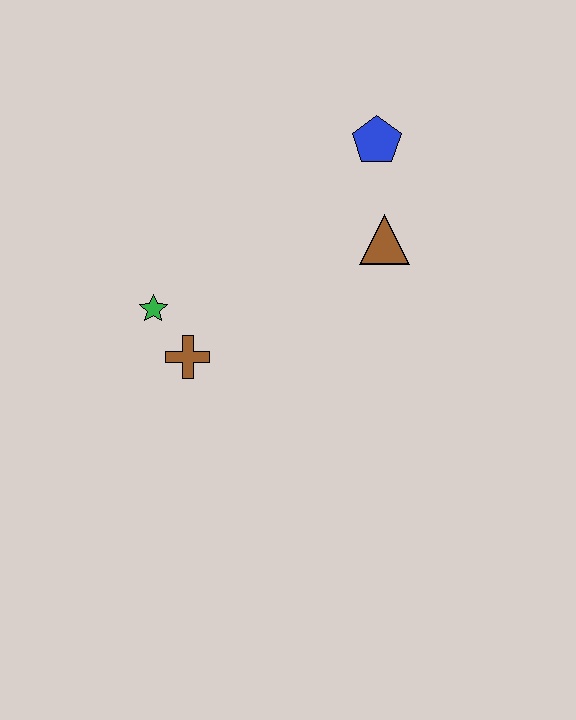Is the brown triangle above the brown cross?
Yes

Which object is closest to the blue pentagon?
The brown triangle is closest to the blue pentagon.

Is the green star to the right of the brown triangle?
No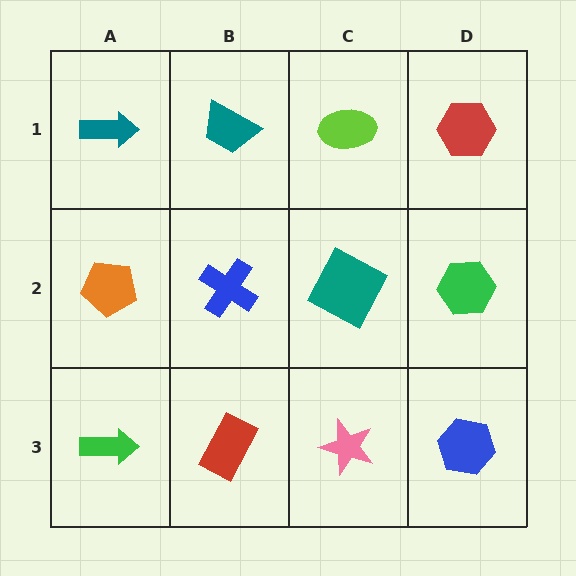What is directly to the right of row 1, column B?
A lime ellipse.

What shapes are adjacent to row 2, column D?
A red hexagon (row 1, column D), a blue hexagon (row 3, column D), a teal square (row 2, column C).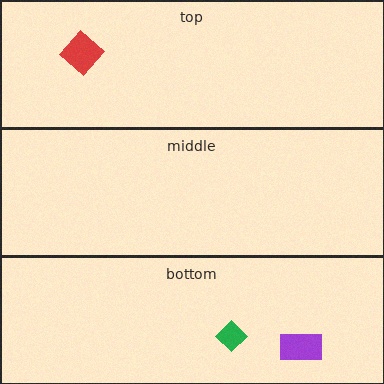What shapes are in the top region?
The red diamond.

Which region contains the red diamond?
The top region.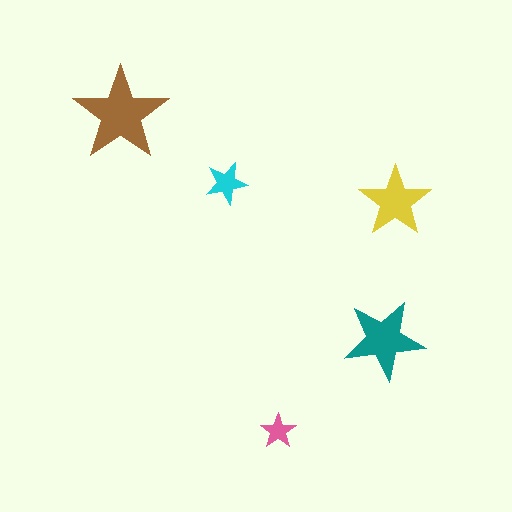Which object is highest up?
The brown star is topmost.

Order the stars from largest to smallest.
the brown one, the teal one, the yellow one, the cyan one, the pink one.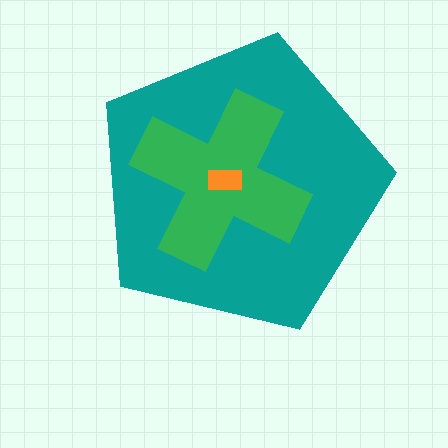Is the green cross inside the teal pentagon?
Yes.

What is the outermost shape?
The teal pentagon.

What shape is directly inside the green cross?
The orange rectangle.